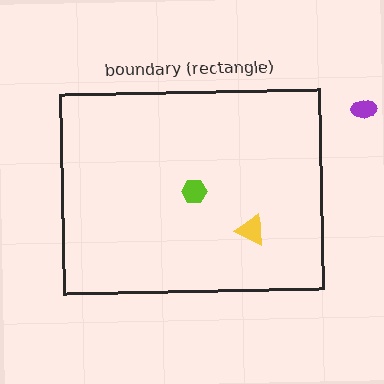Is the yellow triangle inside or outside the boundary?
Inside.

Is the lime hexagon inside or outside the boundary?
Inside.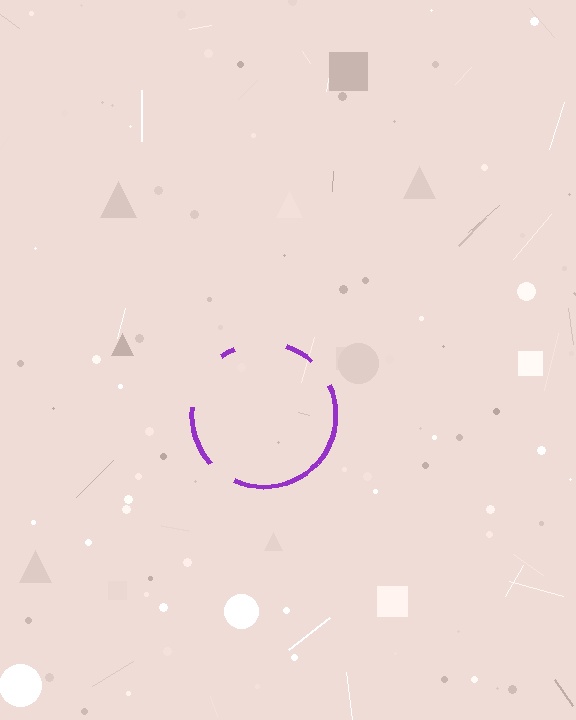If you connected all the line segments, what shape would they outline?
They would outline a circle.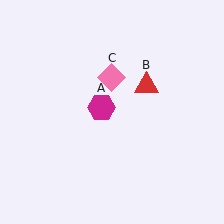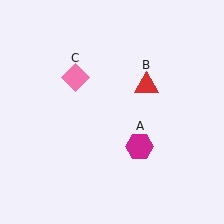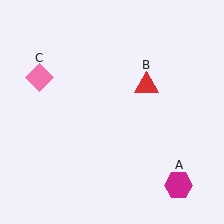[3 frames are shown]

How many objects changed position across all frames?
2 objects changed position: magenta hexagon (object A), pink diamond (object C).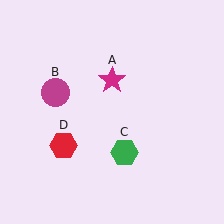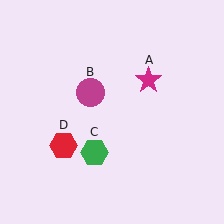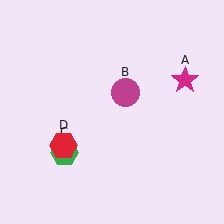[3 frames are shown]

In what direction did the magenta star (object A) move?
The magenta star (object A) moved right.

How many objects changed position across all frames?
3 objects changed position: magenta star (object A), magenta circle (object B), green hexagon (object C).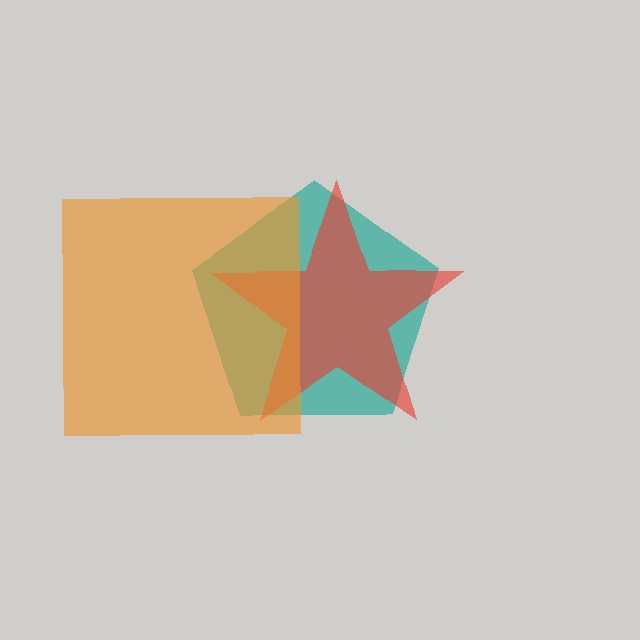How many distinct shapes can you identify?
There are 3 distinct shapes: a teal pentagon, a red star, an orange square.